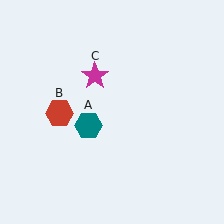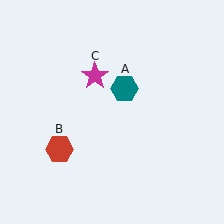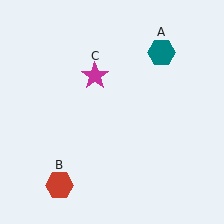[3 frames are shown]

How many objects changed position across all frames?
2 objects changed position: teal hexagon (object A), red hexagon (object B).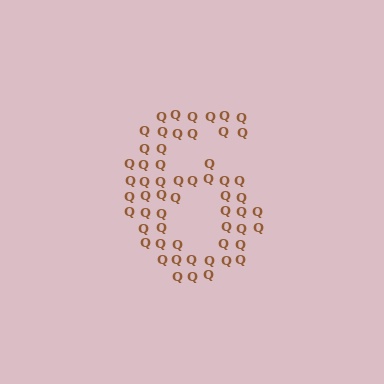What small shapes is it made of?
It is made of small letter Q's.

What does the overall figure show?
The overall figure shows the digit 6.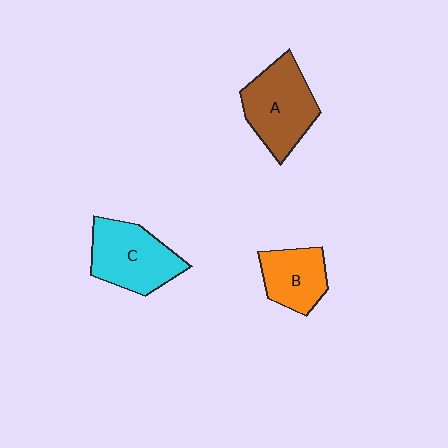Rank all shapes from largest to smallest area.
From largest to smallest: A (brown), C (cyan), B (orange).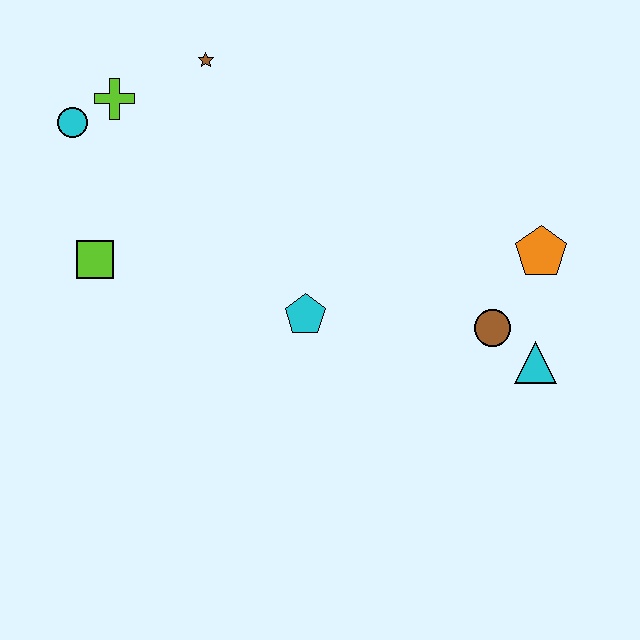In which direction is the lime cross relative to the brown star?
The lime cross is to the left of the brown star.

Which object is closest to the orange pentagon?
The brown circle is closest to the orange pentagon.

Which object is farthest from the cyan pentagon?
The cyan circle is farthest from the cyan pentagon.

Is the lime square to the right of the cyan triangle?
No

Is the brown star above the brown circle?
Yes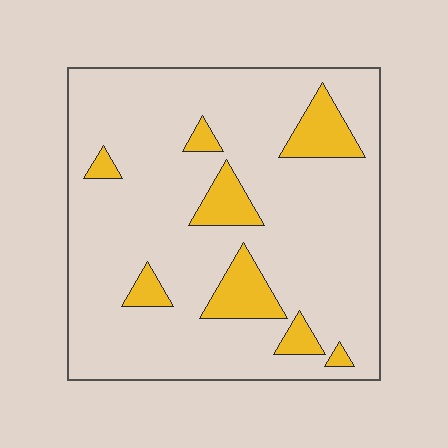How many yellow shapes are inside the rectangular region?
8.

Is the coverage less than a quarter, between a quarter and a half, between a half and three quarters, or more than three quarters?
Less than a quarter.